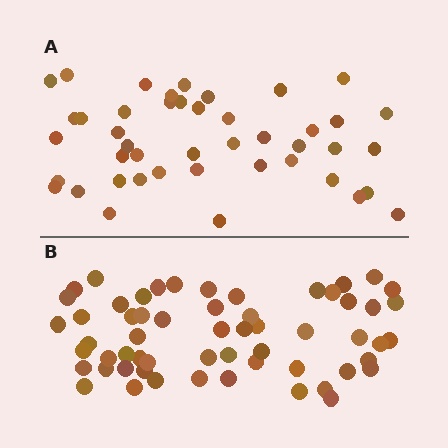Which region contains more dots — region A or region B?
Region B (the bottom region) has more dots.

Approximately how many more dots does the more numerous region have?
Region B has approximately 15 more dots than region A.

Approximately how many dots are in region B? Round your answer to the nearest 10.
About 60 dots. (The exact count is 58, which rounds to 60.)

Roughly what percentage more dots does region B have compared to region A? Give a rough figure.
About 30% more.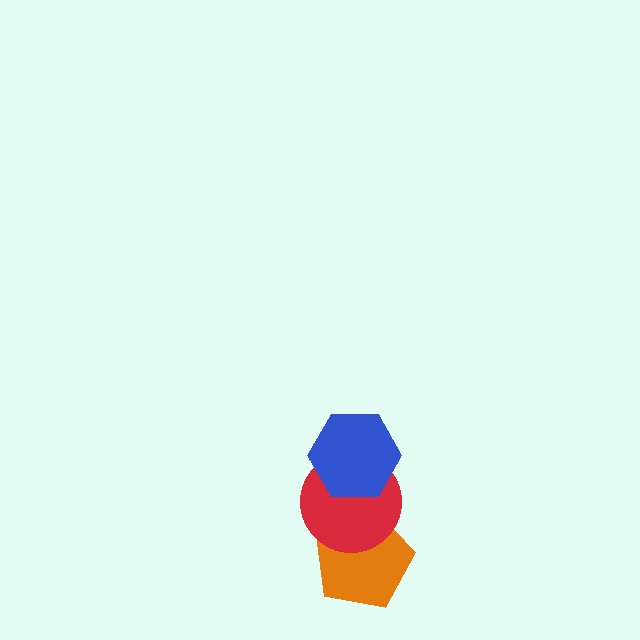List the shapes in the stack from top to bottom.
From top to bottom: the blue hexagon, the red circle, the orange pentagon.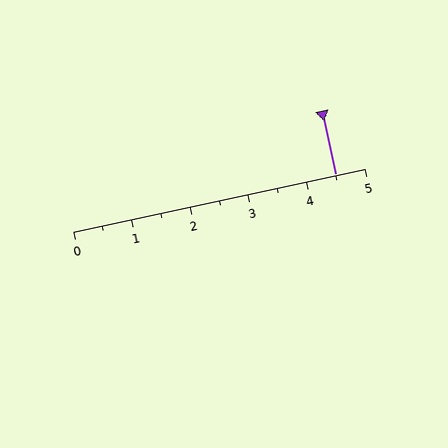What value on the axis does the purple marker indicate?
The marker indicates approximately 4.5.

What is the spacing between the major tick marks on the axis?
The major ticks are spaced 1 apart.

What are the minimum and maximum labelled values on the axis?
The axis runs from 0 to 5.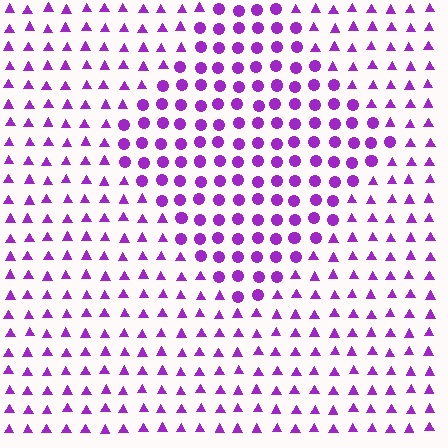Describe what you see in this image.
The image is filled with small purple elements arranged in a uniform grid. A diamond-shaped region contains circles, while the surrounding area contains triangles. The boundary is defined purely by the change in element shape.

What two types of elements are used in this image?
The image uses circles inside the diamond region and triangles outside it.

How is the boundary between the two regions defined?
The boundary is defined by a change in element shape: circles inside vs. triangles outside. All elements share the same color and spacing.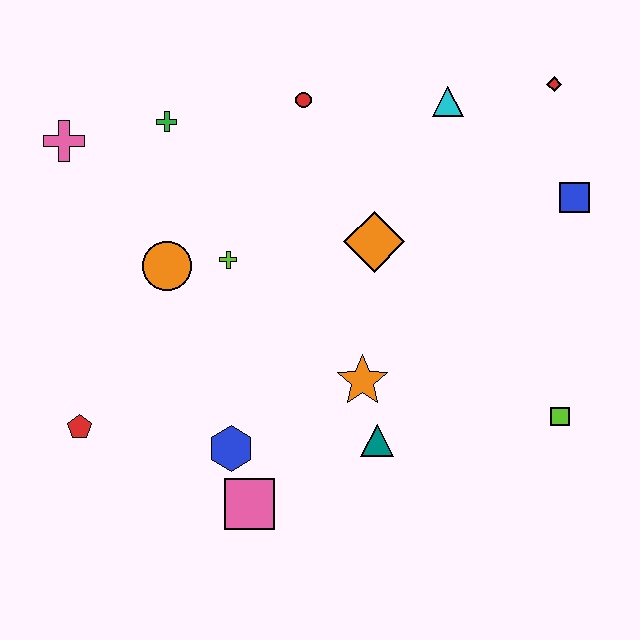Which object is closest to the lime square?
The teal triangle is closest to the lime square.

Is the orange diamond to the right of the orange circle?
Yes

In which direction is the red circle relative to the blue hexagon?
The red circle is above the blue hexagon.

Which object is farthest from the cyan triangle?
The red pentagon is farthest from the cyan triangle.